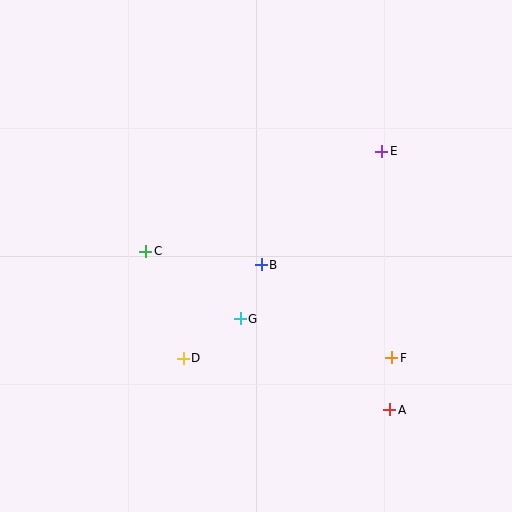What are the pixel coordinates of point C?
Point C is at (146, 251).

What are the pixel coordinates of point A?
Point A is at (390, 410).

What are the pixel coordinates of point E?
Point E is at (382, 151).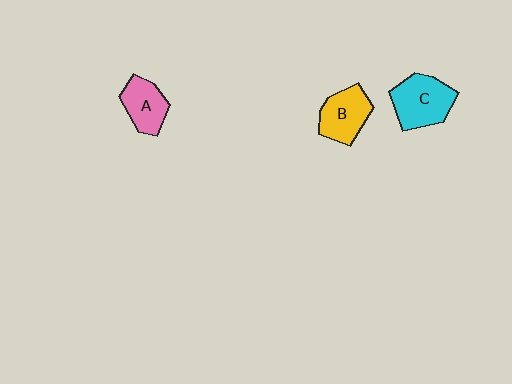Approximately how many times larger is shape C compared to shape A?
Approximately 1.4 times.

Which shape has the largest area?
Shape C (cyan).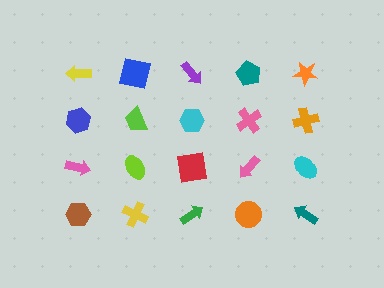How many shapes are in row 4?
5 shapes.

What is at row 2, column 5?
An orange cross.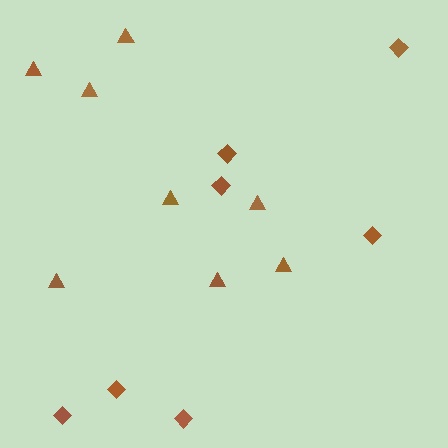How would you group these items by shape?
There are 2 groups: one group of triangles (8) and one group of diamonds (7).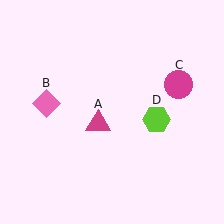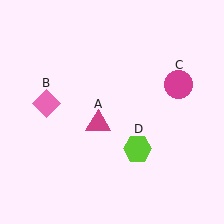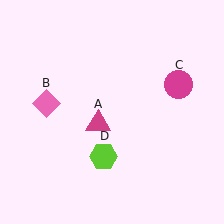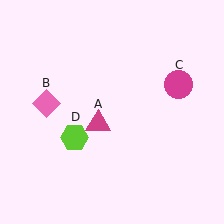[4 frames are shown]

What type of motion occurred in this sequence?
The lime hexagon (object D) rotated clockwise around the center of the scene.